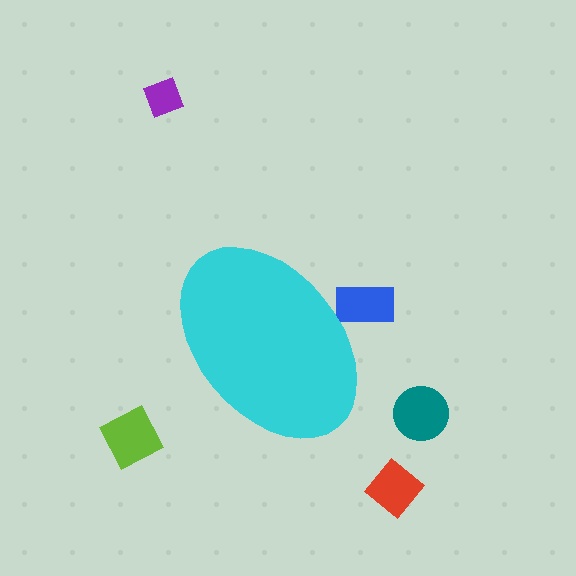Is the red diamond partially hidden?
No, the red diamond is fully visible.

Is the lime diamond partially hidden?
No, the lime diamond is fully visible.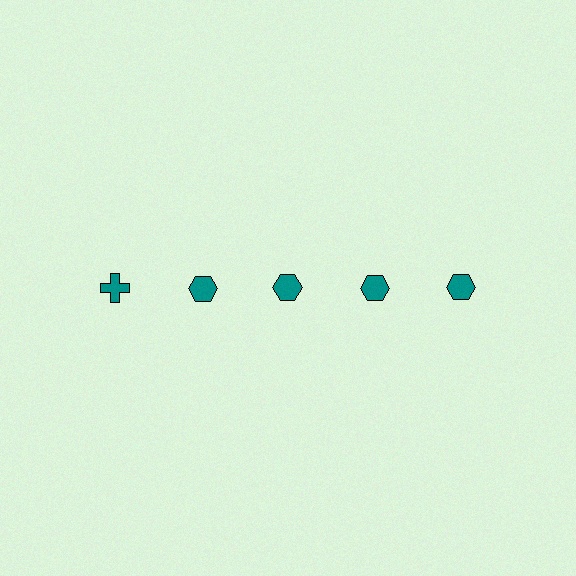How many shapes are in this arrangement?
There are 5 shapes arranged in a grid pattern.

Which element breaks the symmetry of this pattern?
The teal cross in the top row, leftmost column breaks the symmetry. All other shapes are teal hexagons.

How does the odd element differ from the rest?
It has a different shape: cross instead of hexagon.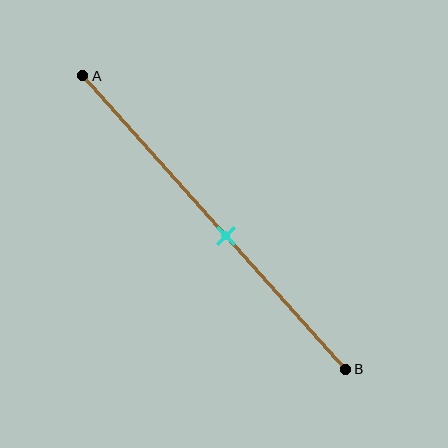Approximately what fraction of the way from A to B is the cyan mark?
The cyan mark is approximately 55% of the way from A to B.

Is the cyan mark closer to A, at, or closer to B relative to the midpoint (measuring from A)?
The cyan mark is closer to point B than the midpoint of segment AB.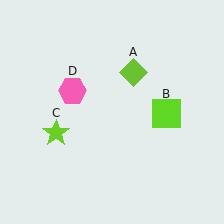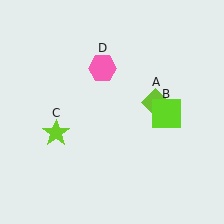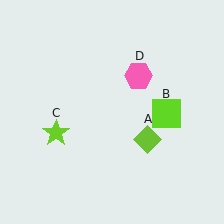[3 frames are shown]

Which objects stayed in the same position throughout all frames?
Lime square (object B) and lime star (object C) remained stationary.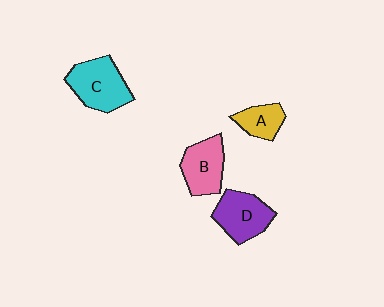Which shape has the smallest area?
Shape A (yellow).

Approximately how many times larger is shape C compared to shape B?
Approximately 1.2 times.